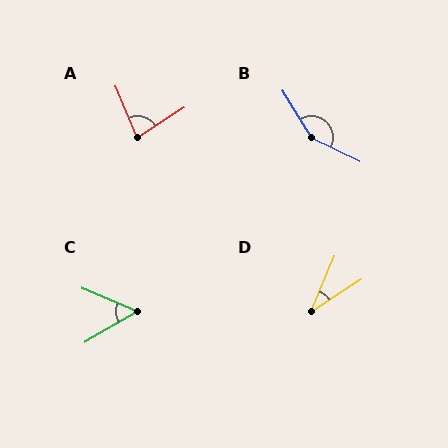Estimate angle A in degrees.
Approximately 80 degrees.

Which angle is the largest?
B, at approximately 148 degrees.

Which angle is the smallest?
D, at approximately 34 degrees.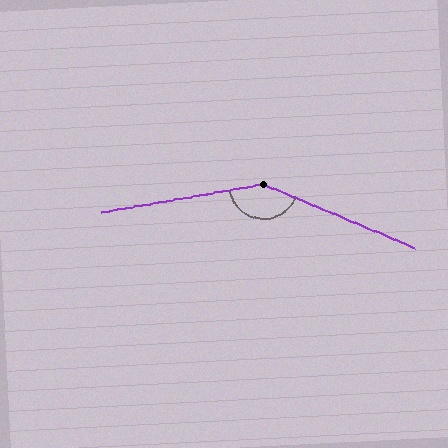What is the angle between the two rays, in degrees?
Approximately 147 degrees.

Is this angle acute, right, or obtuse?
It is obtuse.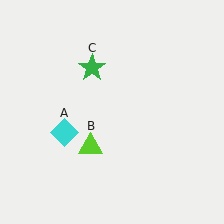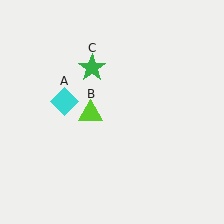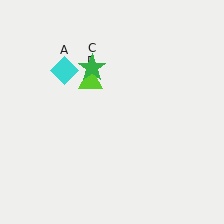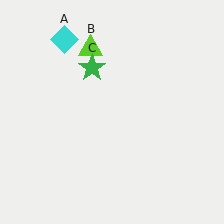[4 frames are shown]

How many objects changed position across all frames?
2 objects changed position: cyan diamond (object A), lime triangle (object B).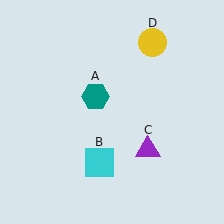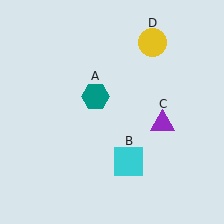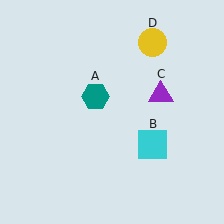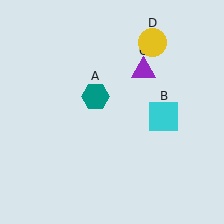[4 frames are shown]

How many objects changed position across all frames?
2 objects changed position: cyan square (object B), purple triangle (object C).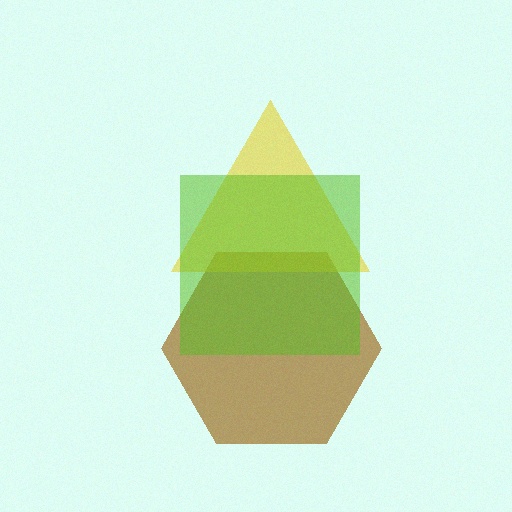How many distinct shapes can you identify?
There are 3 distinct shapes: a brown hexagon, a yellow triangle, a lime square.